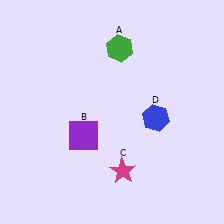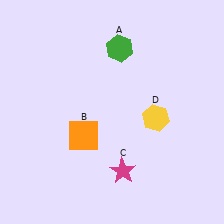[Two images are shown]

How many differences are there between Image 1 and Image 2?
There are 2 differences between the two images.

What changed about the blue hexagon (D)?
In Image 1, D is blue. In Image 2, it changed to yellow.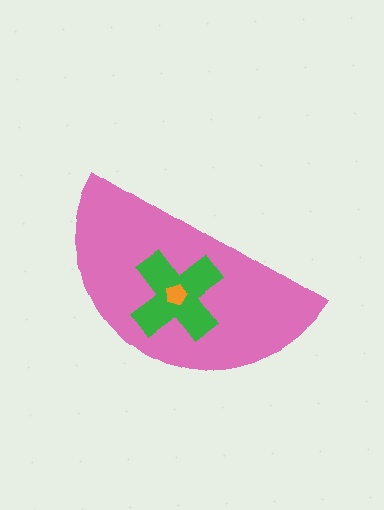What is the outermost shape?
The pink semicircle.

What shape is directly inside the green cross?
The orange pentagon.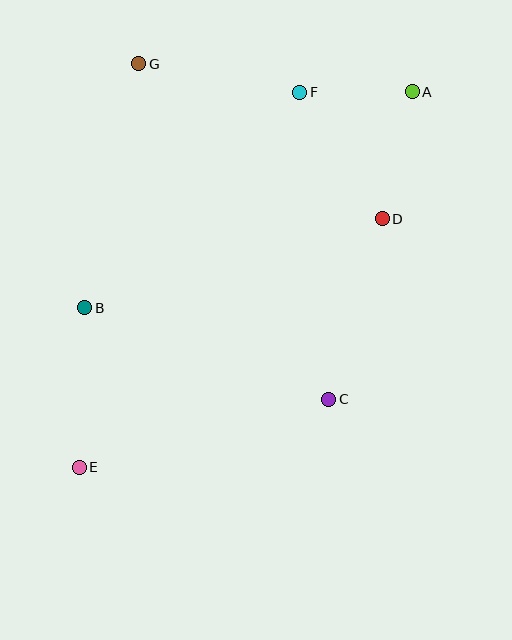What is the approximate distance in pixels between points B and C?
The distance between B and C is approximately 260 pixels.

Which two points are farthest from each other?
Points A and E are farthest from each other.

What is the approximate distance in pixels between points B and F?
The distance between B and F is approximately 304 pixels.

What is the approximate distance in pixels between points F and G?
The distance between F and G is approximately 163 pixels.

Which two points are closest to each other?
Points A and F are closest to each other.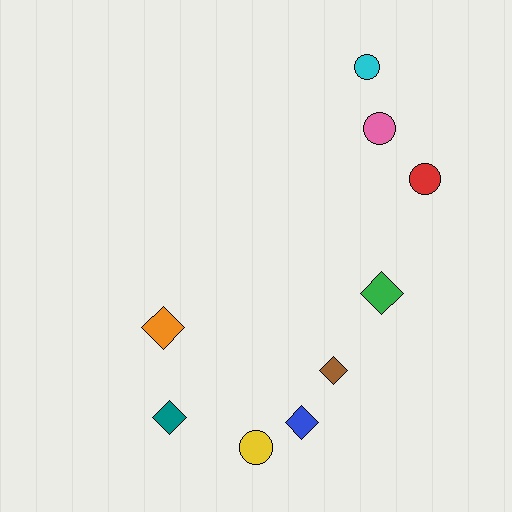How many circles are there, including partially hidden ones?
There are 4 circles.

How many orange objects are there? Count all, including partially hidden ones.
There is 1 orange object.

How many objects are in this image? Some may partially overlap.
There are 9 objects.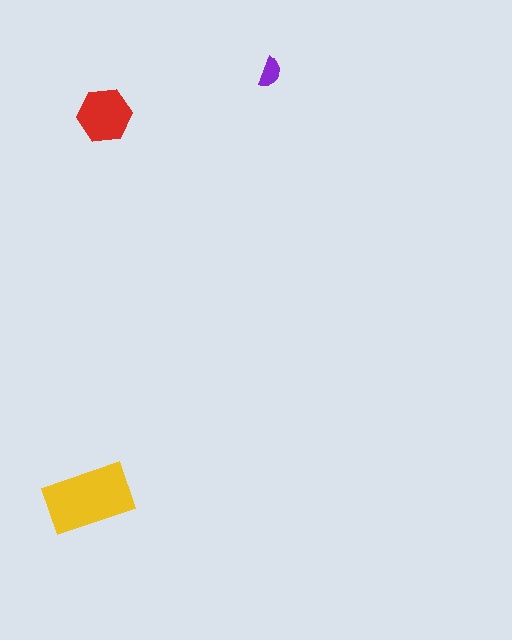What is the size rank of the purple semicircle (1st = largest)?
3rd.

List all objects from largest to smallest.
The yellow rectangle, the red hexagon, the purple semicircle.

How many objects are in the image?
There are 3 objects in the image.